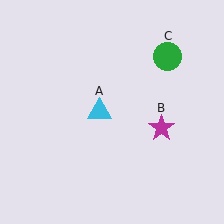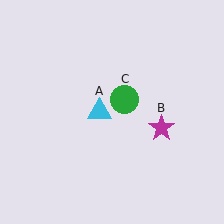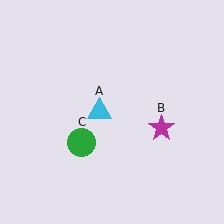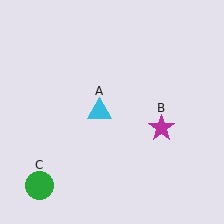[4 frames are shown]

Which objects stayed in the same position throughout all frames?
Cyan triangle (object A) and magenta star (object B) remained stationary.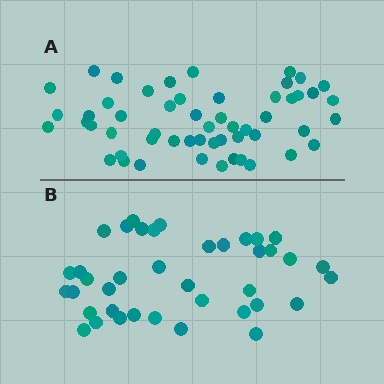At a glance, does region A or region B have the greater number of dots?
Region A (the top region) has more dots.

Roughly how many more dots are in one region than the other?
Region A has approximately 15 more dots than region B.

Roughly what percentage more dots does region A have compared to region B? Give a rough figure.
About 40% more.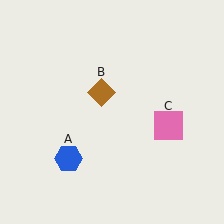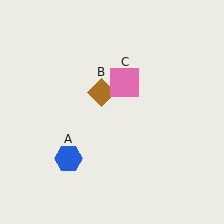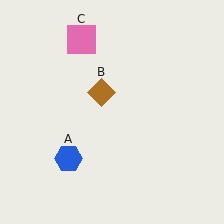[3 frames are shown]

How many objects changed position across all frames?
1 object changed position: pink square (object C).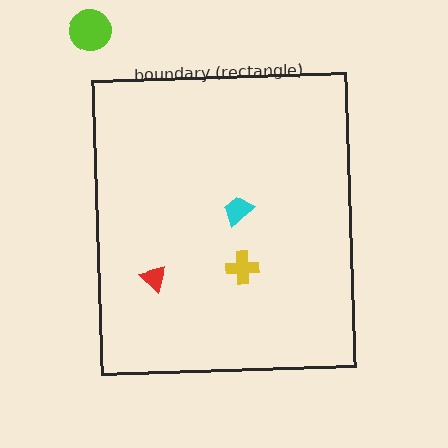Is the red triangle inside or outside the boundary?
Inside.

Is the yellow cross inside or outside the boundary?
Inside.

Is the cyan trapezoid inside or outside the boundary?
Inside.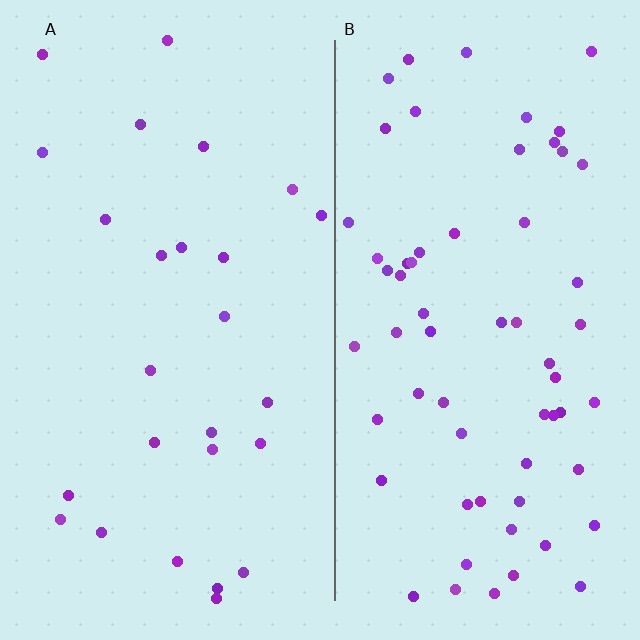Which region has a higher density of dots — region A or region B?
B (the right).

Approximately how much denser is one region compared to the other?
Approximately 2.4× — region B over region A.